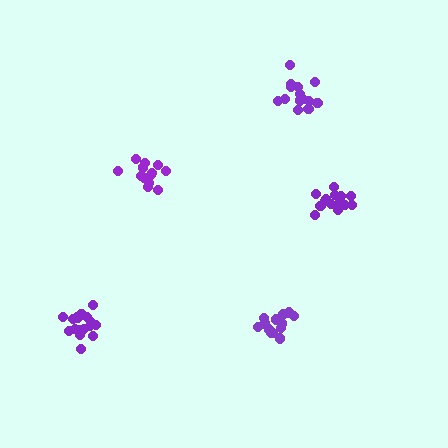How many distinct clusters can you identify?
There are 5 distinct clusters.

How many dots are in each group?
Group 1: 16 dots, Group 2: 15 dots, Group 3: 18 dots, Group 4: 15 dots, Group 5: 14 dots (78 total).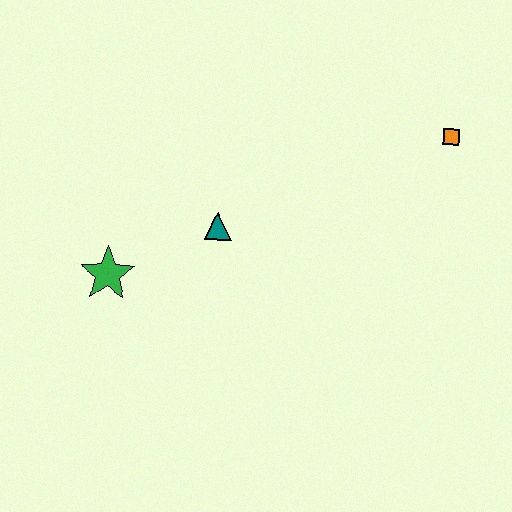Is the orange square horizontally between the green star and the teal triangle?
No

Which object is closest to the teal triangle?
The green star is closest to the teal triangle.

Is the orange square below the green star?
No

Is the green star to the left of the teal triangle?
Yes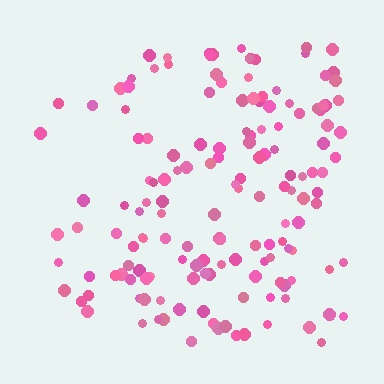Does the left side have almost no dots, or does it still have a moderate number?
Still a moderate number, just noticeably fewer than the right.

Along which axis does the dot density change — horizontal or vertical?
Horizontal.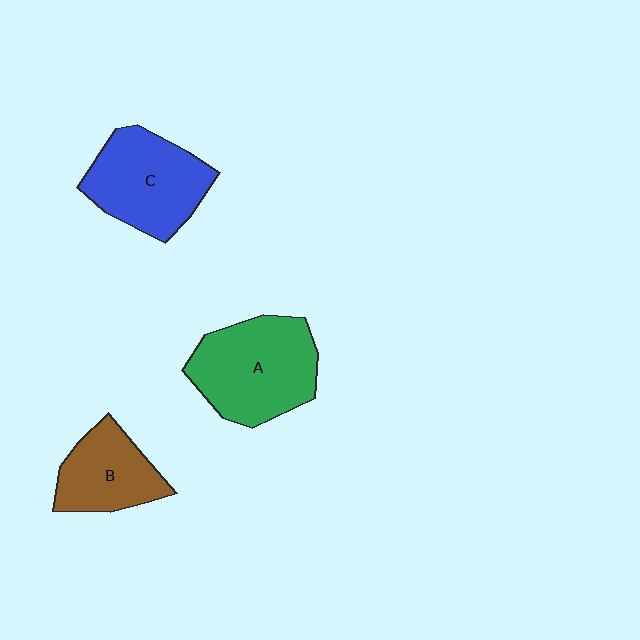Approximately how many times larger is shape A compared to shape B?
Approximately 1.5 times.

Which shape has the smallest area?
Shape B (brown).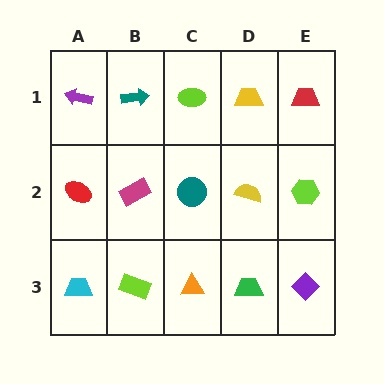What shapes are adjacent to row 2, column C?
A lime ellipse (row 1, column C), an orange triangle (row 3, column C), a magenta rectangle (row 2, column B), a yellow semicircle (row 2, column D).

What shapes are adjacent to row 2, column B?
A teal arrow (row 1, column B), a lime rectangle (row 3, column B), a red ellipse (row 2, column A), a teal circle (row 2, column C).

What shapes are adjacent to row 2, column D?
A yellow trapezoid (row 1, column D), a green trapezoid (row 3, column D), a teal circle (row 2, column C), a lime hexagon (row 2, column E).